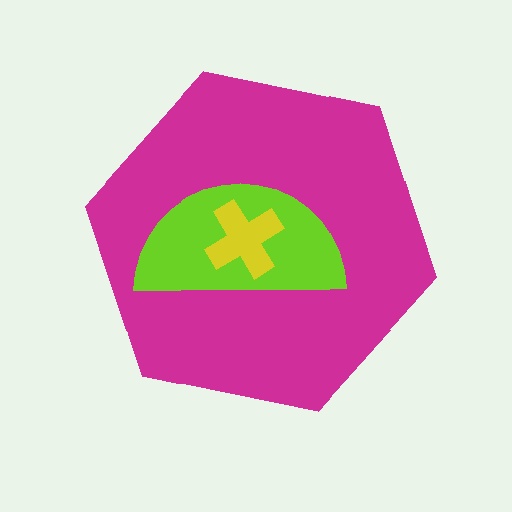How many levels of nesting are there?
3.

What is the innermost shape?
The yellow cross.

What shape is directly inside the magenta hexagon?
The lime semicircle.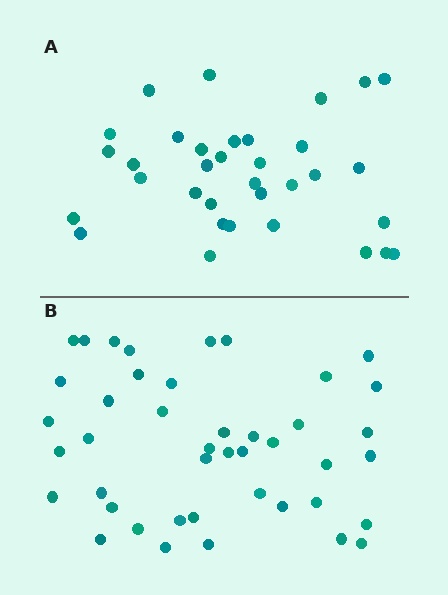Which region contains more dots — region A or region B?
Region B (the bottom region) has more dots.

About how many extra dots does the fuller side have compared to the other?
Region B has roughly 8 or so more dots than region A.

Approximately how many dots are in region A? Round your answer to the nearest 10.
About 30 dots. (The exact count is 34, which rounds to 30.)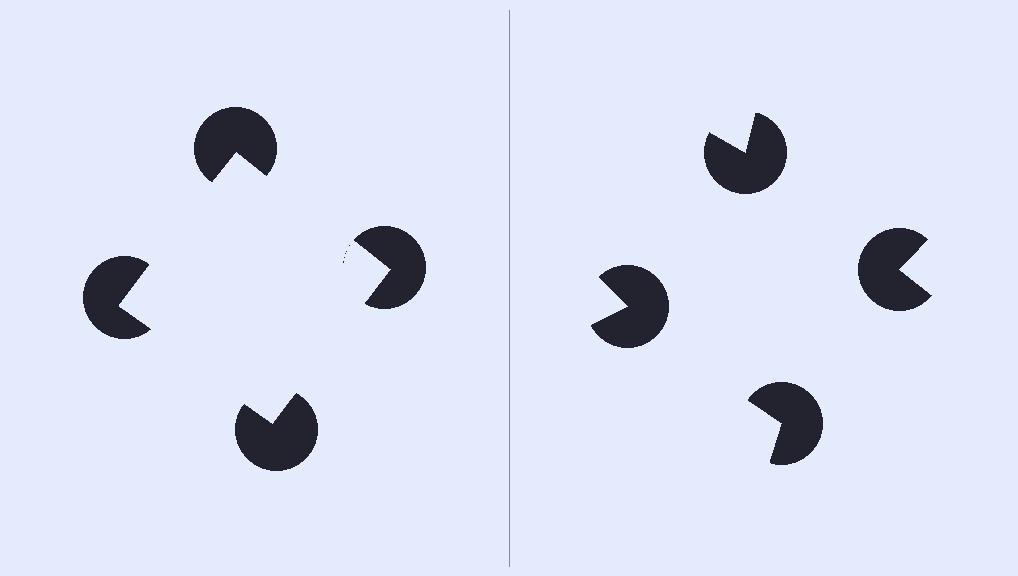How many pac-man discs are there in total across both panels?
8 — 4 on each side.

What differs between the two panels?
The pac-man discs are positioned identically on both sides; only the wedge orientations differ. On the left they align to a square; on the right they are misaligned.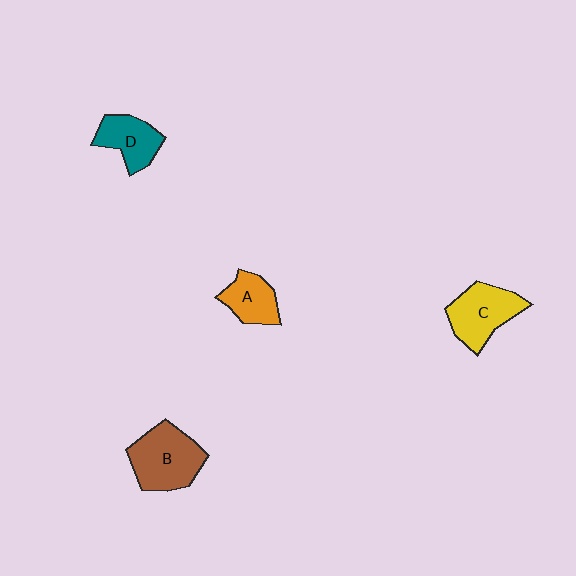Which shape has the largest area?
Shape B (brown).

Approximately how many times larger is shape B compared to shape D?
Approximately 1.5 times.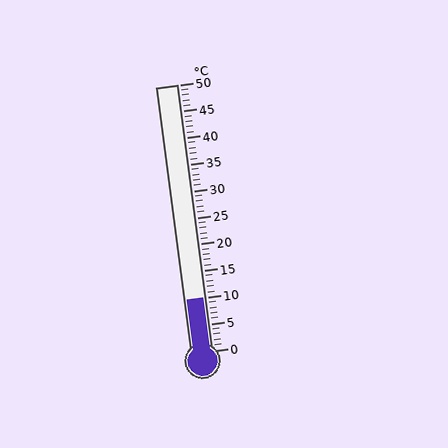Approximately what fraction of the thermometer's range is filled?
The thermometer is filled to approximately 20% of its range.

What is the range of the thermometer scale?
The thermometer scale ranges from 0°C to 50°C.